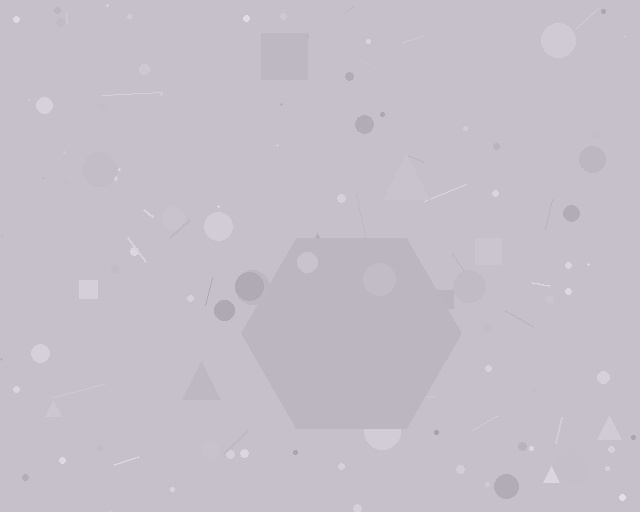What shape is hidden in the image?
A hexagon is hidden in the image.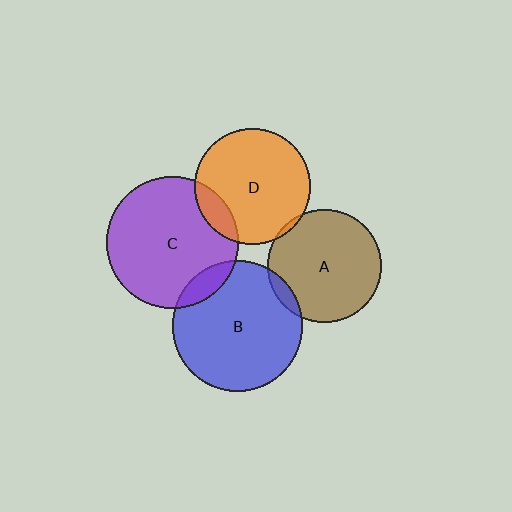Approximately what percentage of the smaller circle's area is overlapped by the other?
Approximately 10%.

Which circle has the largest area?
Circle C (purple).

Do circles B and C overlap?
Yes.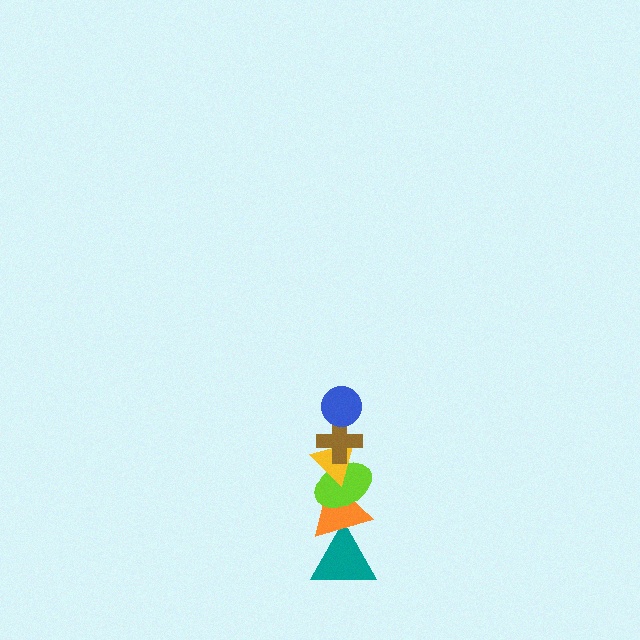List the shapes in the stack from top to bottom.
From top to bottom: the blue circle, the brown cross, the yellow triangle, the lime ellipse, the orange triangle, the teal triangle.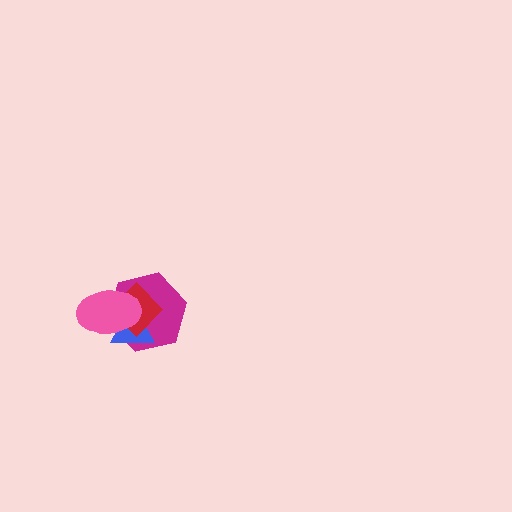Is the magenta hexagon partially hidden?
Yes, it is partially covered by another shape.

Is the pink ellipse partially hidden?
No, no other shape covers it.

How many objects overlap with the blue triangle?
3 objects overlap with the blue triangle.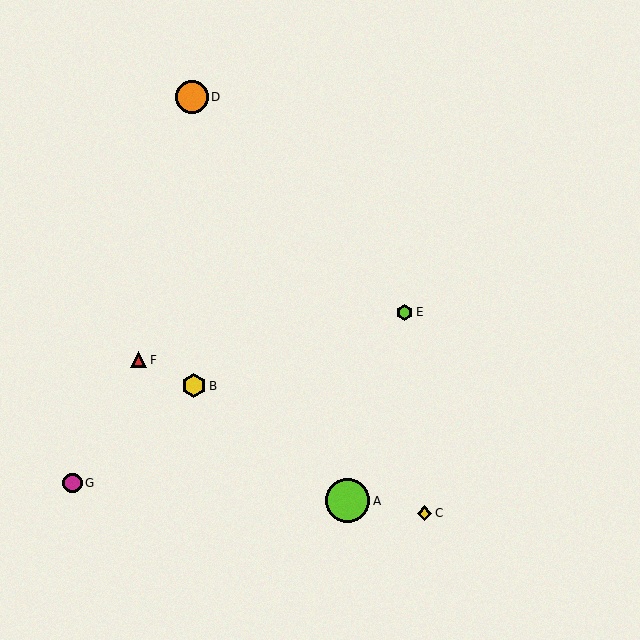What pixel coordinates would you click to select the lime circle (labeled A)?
Click at (348, 501) to select the lime circle A.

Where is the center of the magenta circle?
The center of the magenta circle is at (73, 483).